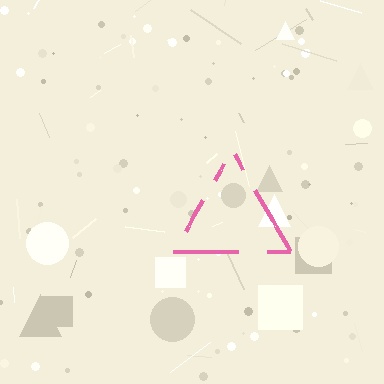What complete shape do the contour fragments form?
The contour fragments form a triangle.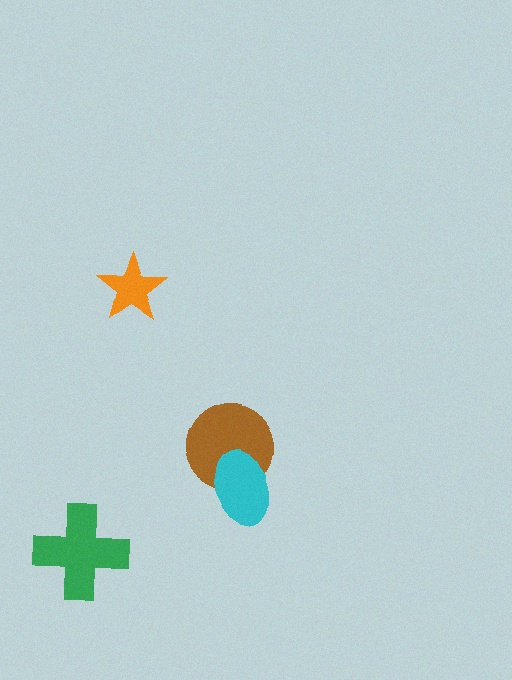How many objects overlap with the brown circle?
1 object overlaps with the brown circle.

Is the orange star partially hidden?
No, no other shape covers it.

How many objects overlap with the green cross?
0 objects overlap with the green cross.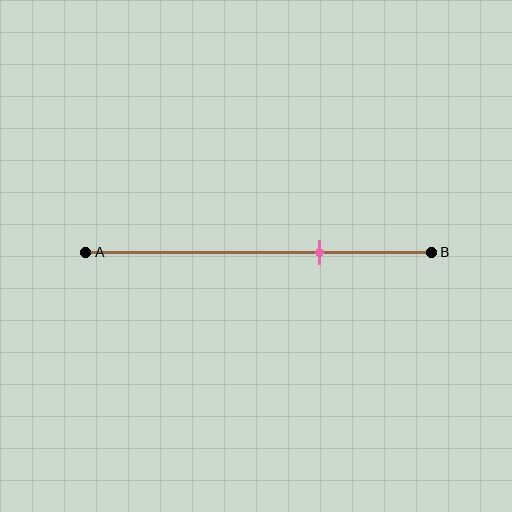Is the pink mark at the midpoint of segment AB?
No, the mark is at about 70% from A, not at the 50% midpoint.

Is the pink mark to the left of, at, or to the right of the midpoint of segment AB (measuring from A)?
The pink mark is to the right of the midpoint of segment AB.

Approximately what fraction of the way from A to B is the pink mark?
The pink mark is approximately 70% of the way from A to B.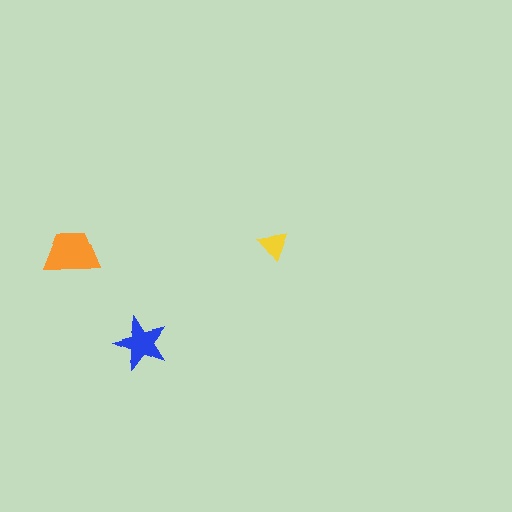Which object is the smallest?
The yellow triangle.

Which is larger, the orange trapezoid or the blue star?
The orange trapezoid.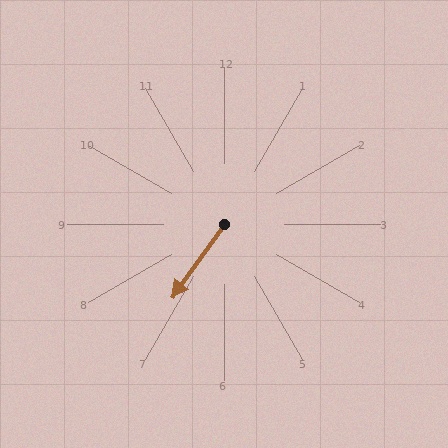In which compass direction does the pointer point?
Southwest.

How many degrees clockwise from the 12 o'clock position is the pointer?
Approximately 215 degrees.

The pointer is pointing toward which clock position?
Roughly 7 o'clock.